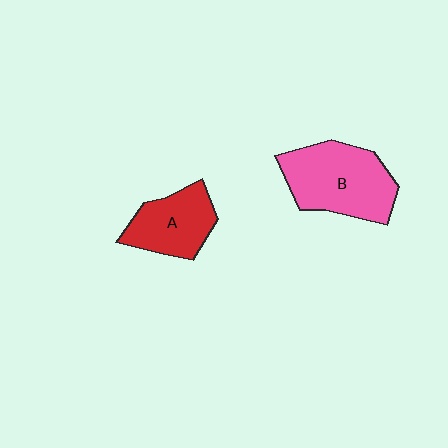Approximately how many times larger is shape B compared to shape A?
Approximately 1.4 times.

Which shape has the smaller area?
Shape A (red).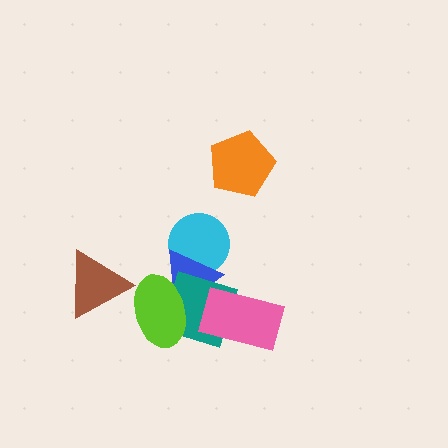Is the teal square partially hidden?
Yes, it is partially covered by another shape.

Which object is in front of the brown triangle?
The lime ellipse is in front of the brown triangle.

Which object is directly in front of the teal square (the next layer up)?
The pink rectangle is directly in front of the teal square.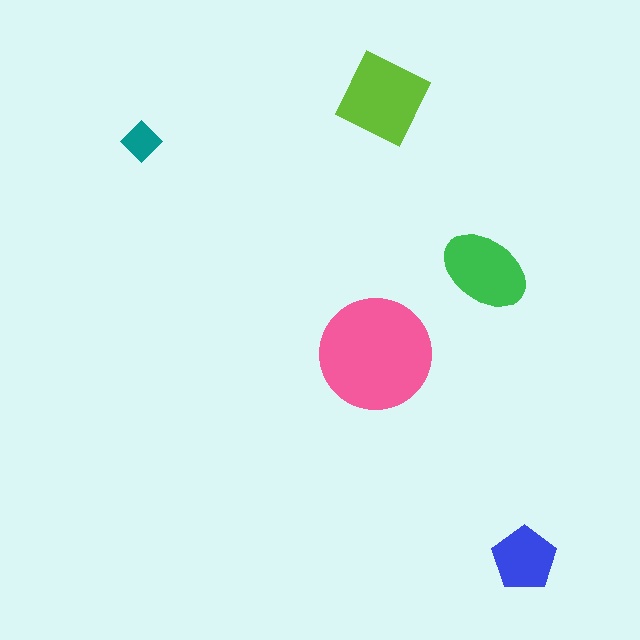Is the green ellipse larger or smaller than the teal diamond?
Larger.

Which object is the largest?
The pink circle.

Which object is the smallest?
The teal diamond.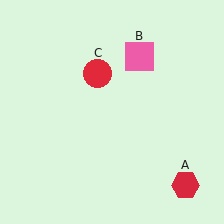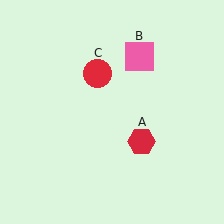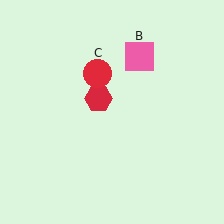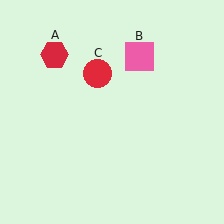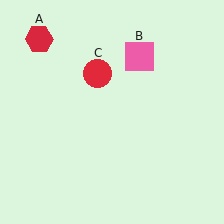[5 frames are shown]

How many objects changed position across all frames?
1 object changed position: red hexagon (object A).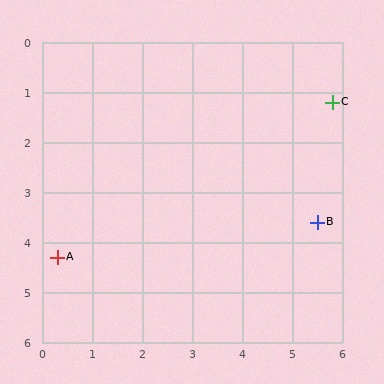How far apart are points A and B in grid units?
Points A and B are about 5.2 grid units apart.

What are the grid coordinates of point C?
Point C is at approximately (5.8, 1.2).